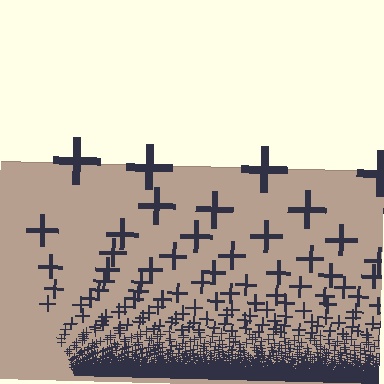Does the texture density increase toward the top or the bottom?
Density increases toward the bottom.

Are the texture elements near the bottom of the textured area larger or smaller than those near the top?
Smaller. The gradient is inverted — elements near the bottom are smaller and denser.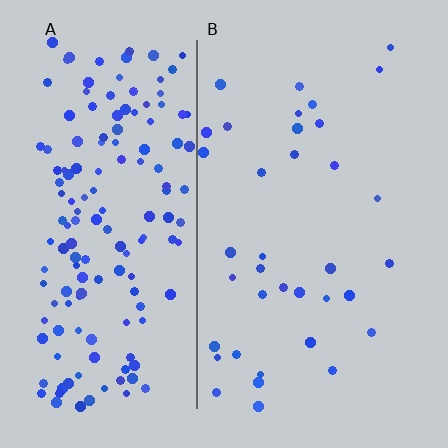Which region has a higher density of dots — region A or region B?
A (the left).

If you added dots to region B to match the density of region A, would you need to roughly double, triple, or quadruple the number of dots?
Approximately quadruple.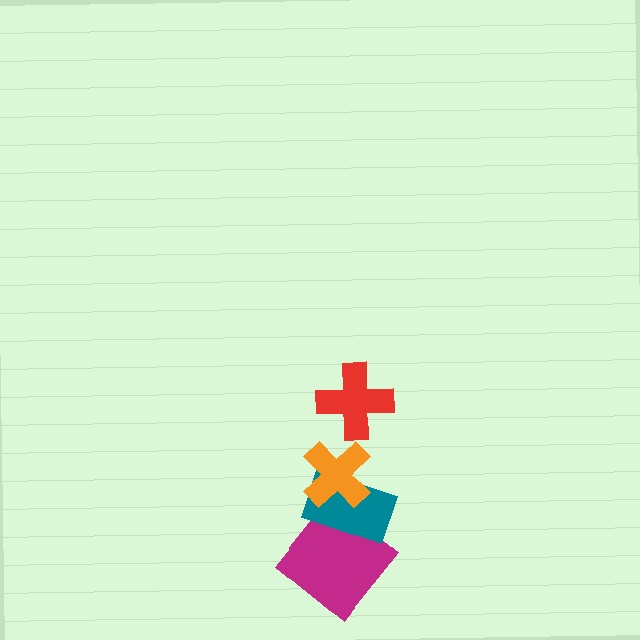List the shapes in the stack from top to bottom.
From top to bottom: the red cross, the orange cross, the teal rectangle, the magenta diamond.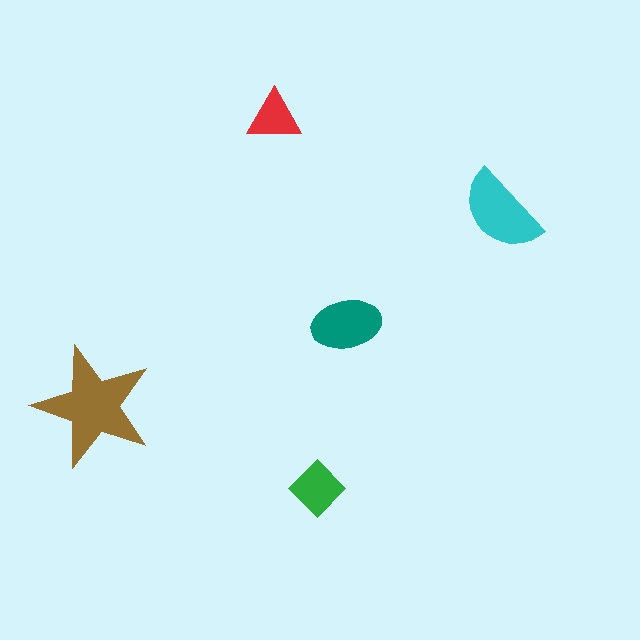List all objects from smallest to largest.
The red triangle, the green diamond, the teal ellipse, the cyan semicircle, the brown star.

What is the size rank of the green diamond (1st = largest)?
4th.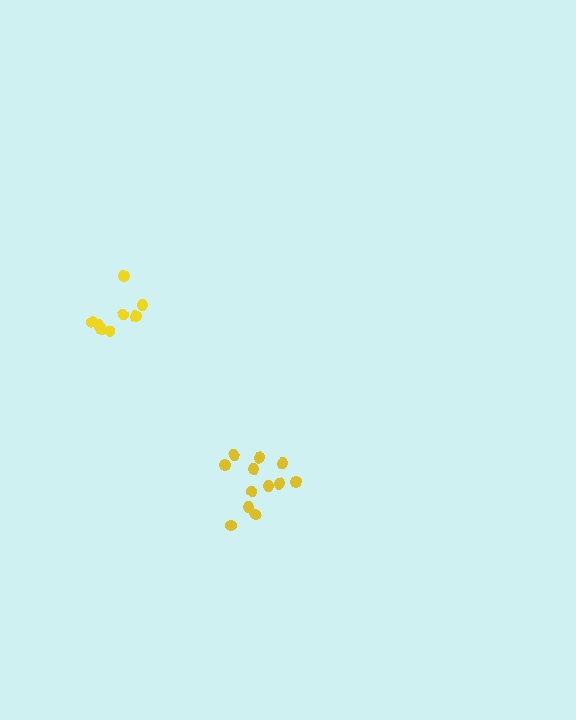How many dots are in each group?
Group 1: 12 dots, Group 2: 8 dots (20 total).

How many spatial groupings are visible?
There are 2 spatial groupings.